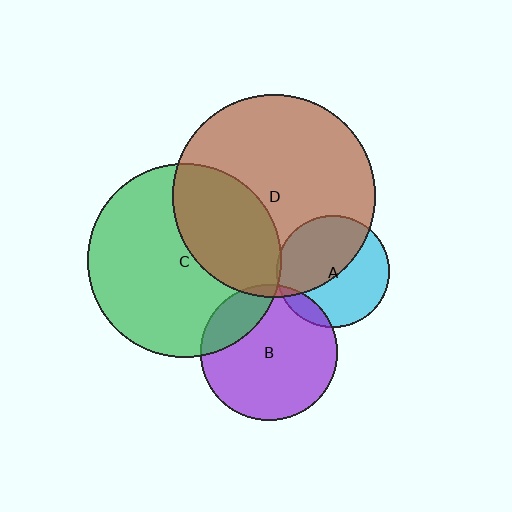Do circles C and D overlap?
Yes.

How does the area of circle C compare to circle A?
Approximately 3.0 times.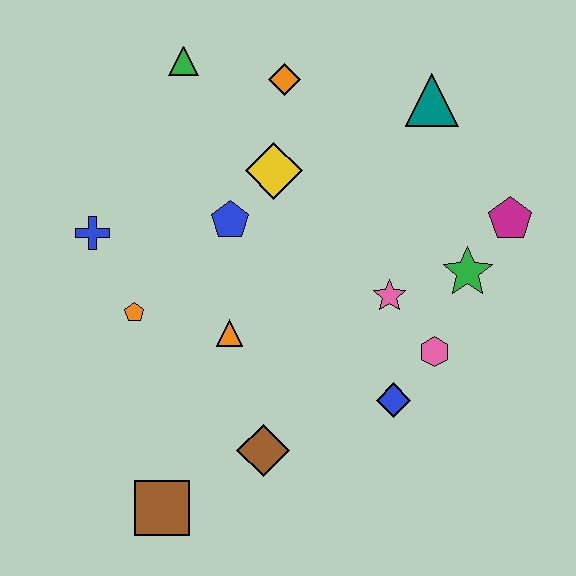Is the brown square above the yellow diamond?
No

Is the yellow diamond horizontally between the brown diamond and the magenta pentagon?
Yes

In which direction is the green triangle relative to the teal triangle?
The green triangle is to the left of the teal triangle.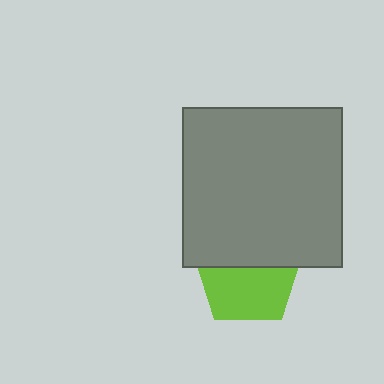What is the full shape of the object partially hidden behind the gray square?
The partially hidden object is a lime pentagon.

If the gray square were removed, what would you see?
You would see the complete lime pentagon.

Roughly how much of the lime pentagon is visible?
About half of it is visible (roughly 57%).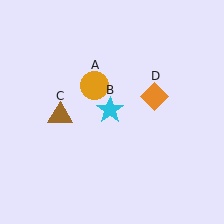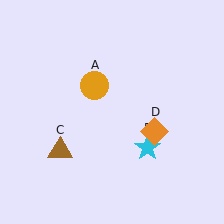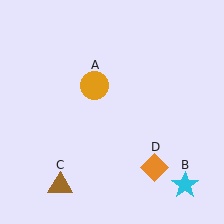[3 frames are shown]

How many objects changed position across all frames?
3 objects changed position: cyan star (object B), brown triangle (object C), orange diamond (object D).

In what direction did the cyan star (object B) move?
The cyan star (object B) moved down and to the right.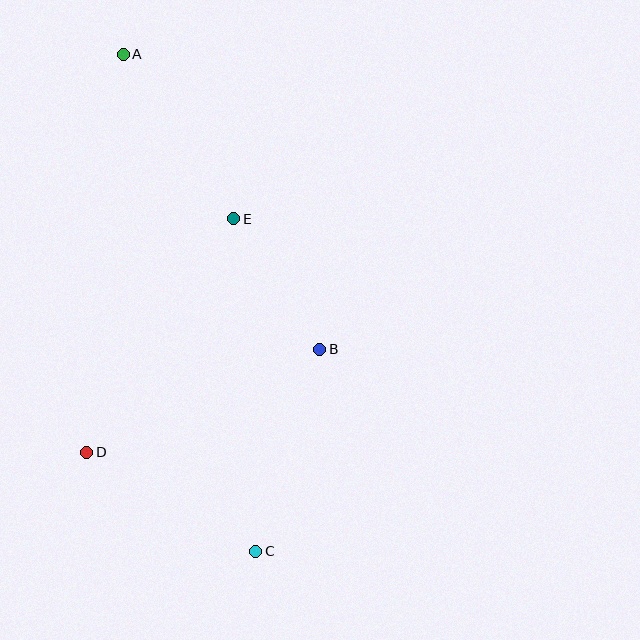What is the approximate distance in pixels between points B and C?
The distance between B and C is approximately 212 pixels.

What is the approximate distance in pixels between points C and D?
The distance between C and D is approximately 196 pixels.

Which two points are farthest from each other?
Points A and C are farthest from each other.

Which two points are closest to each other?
Points B and E are closest to each other.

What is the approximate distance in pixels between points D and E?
The distance between D and E is approximately 276 pixels.